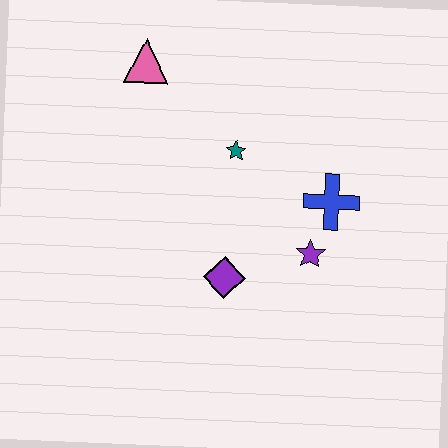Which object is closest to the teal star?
The blue cross is closest to the teal star.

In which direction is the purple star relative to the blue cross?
The purple star is below the blue cross.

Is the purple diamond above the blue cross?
No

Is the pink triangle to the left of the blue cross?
Yes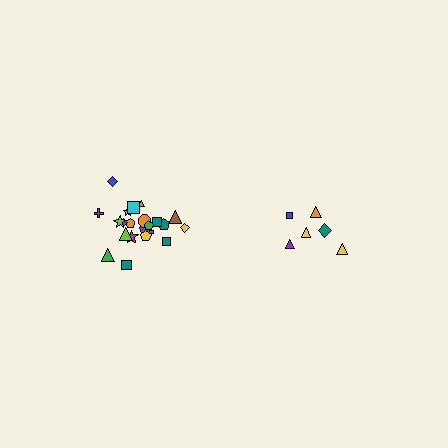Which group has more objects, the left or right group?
The left group.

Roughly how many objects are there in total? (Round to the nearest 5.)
Roughly 30 objects in total.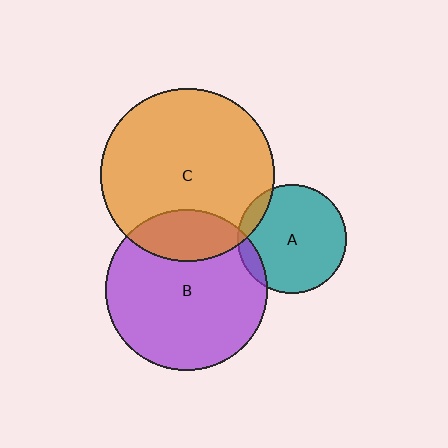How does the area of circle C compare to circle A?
Approximately 2.6 times.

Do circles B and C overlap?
Yes.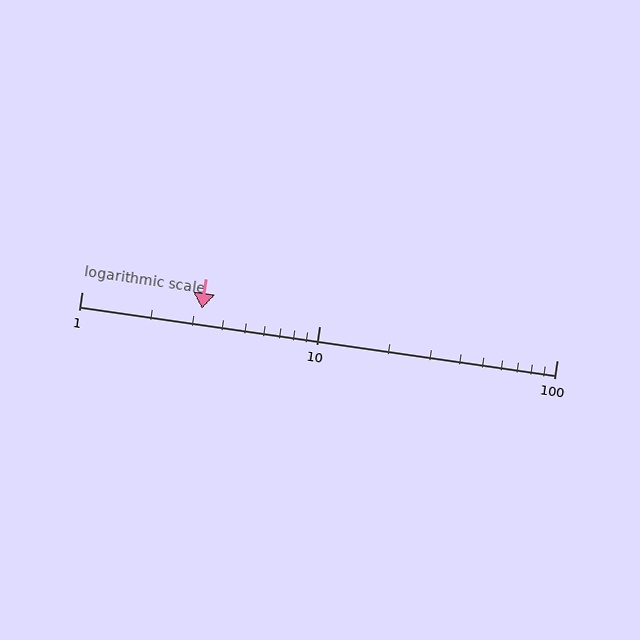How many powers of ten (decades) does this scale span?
The scale spans 2 decades, from 1 to 100.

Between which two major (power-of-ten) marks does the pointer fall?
The pointer is between 1 and 10.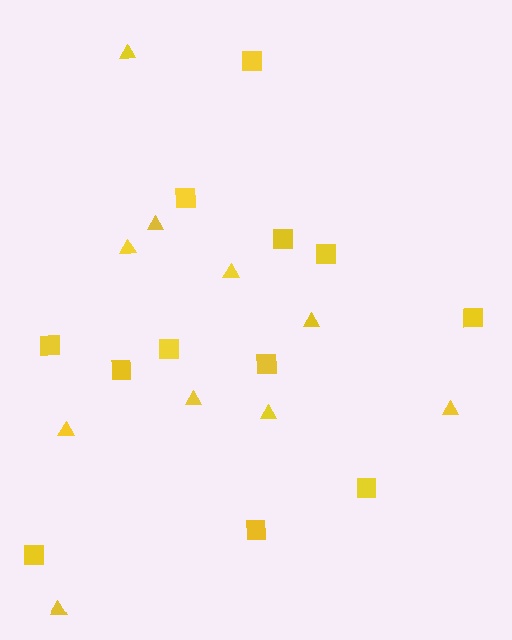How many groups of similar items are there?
There are 2 groups: one group of triangles (10) and one group of squares (12).